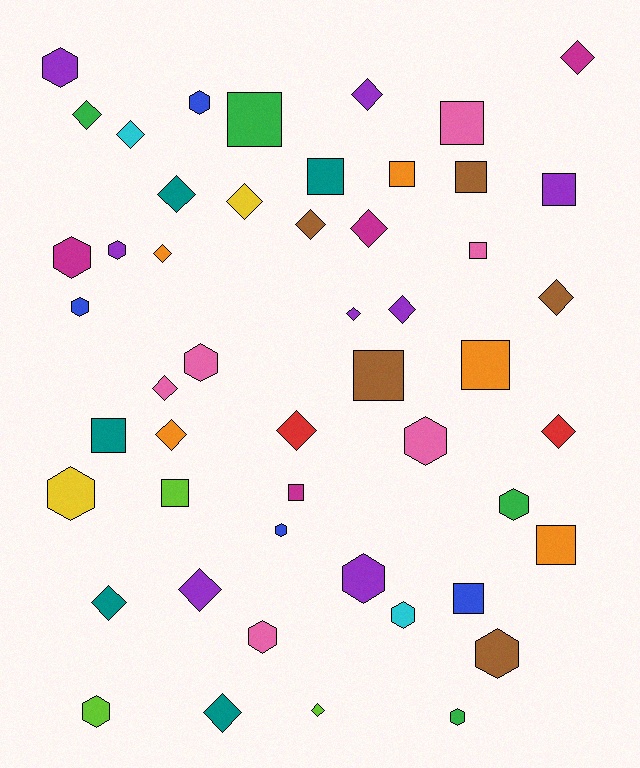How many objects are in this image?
There are 50 objects.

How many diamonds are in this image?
There are 20 diamonds.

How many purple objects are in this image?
There are 8 purple objects.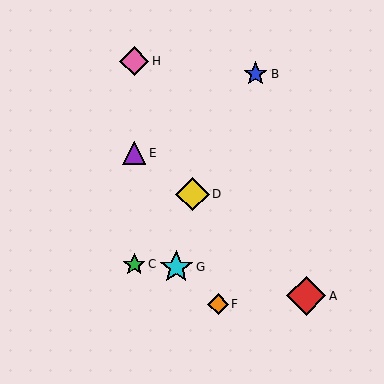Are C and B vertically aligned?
No, C is at x≈134 and B is at x≈256.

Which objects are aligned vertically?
Objects C, E, H are aligned vertically.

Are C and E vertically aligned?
Yes, both are at x≈134.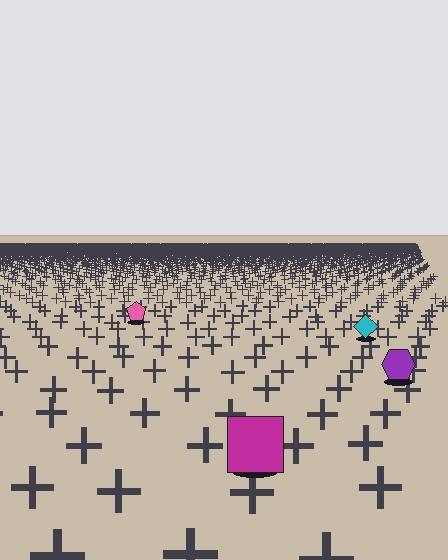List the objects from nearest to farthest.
From nearest to farthest: the magenta square, the purple hexagon, the cyan diamond, the pink pentagon.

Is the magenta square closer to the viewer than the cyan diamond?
Yes. The magenta square is closer — you can tell from the texture gradient: the ground texture is coarser near it.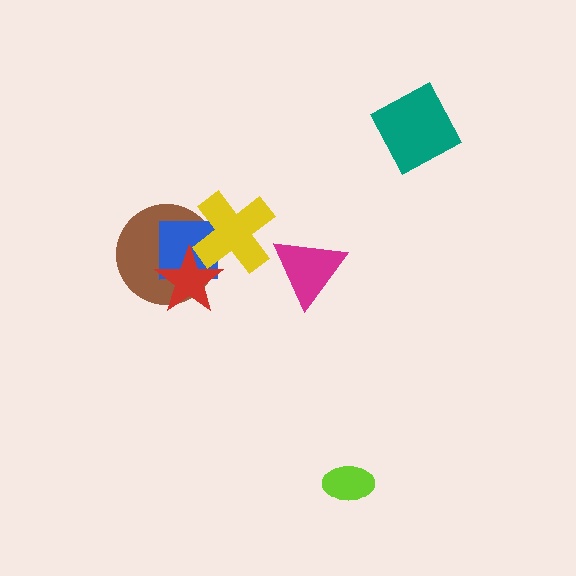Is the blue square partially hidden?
Yes, it is partially covered by another shape.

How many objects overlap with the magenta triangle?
0 objects overlap with the magenta triangle.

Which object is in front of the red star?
The yellow cross is in front of the red star.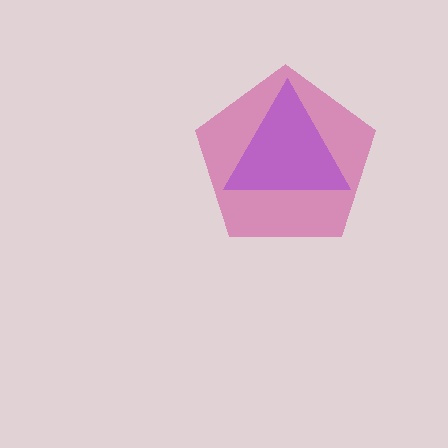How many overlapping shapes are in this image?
There are 2 overlapping shapes in the image.